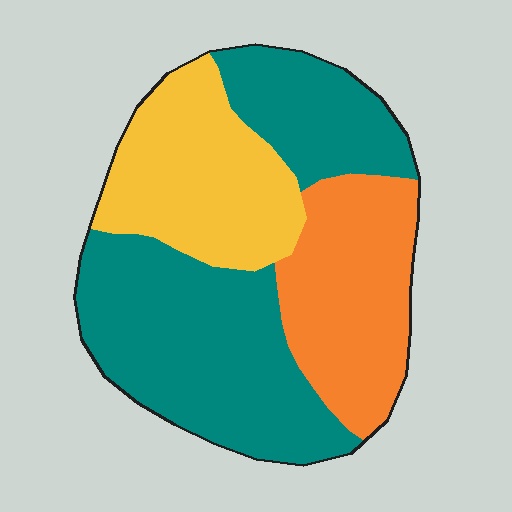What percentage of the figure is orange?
Orange takes up about one quarter (1/4) of the figure.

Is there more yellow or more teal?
Teal.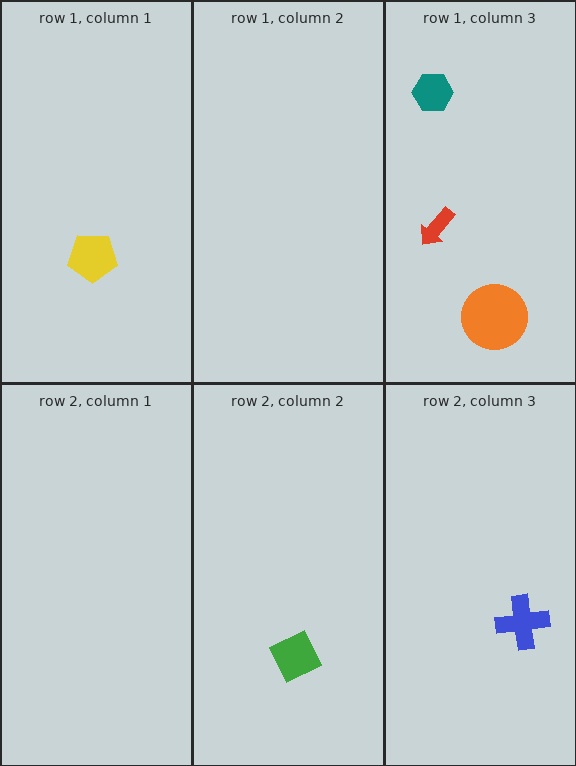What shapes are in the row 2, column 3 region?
The blue cross.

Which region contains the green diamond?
The row 2, column 2 region.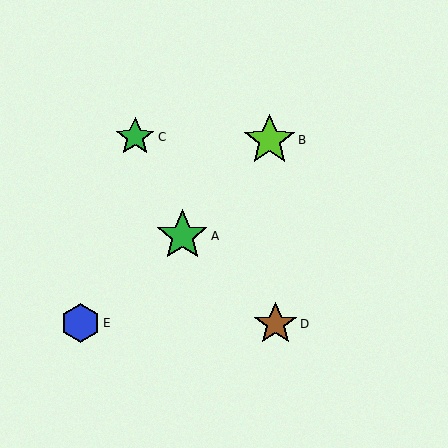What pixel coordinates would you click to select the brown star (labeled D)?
Click at (276, 324) to select the brown star D.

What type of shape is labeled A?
Shape A is a green star.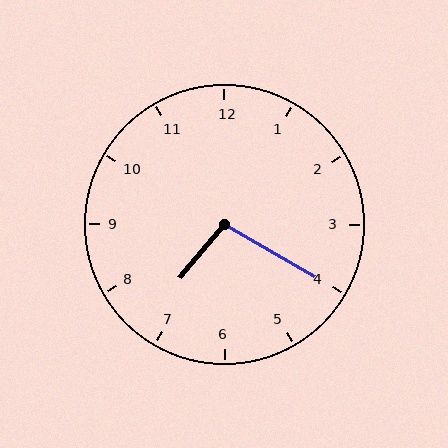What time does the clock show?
7:20.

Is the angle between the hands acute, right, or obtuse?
It is obtuse.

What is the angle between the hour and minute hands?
Approximately 100 degrees.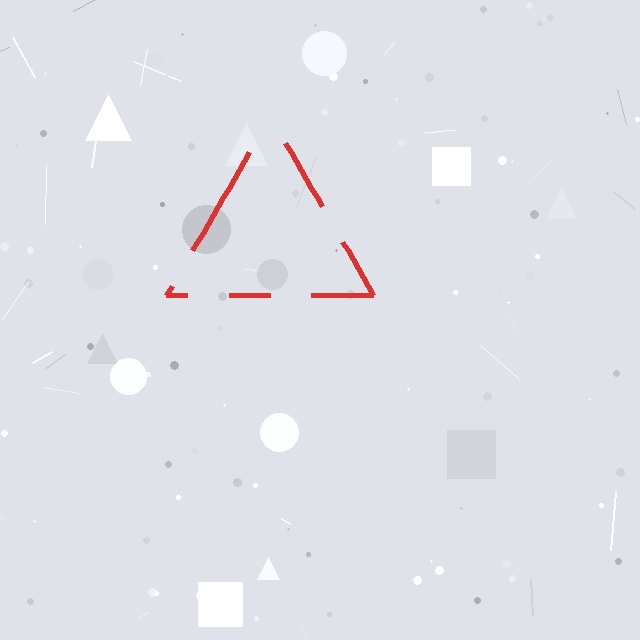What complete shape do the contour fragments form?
The contour fragments form a triangle.